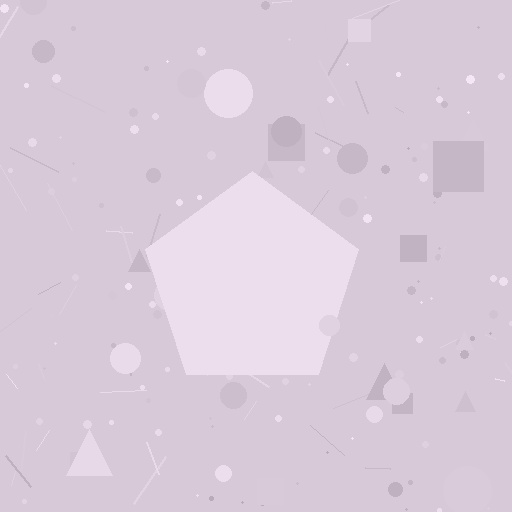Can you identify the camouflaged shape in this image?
The camouflaged shape is a pentagon.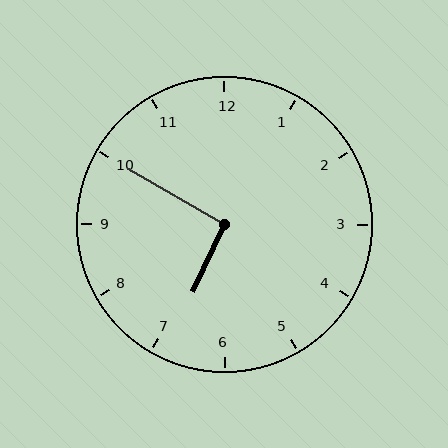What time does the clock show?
6:50.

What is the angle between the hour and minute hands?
Approximately 95 degrees.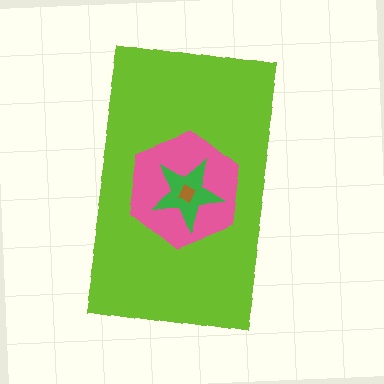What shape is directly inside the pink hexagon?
The green star.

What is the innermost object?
The brown square.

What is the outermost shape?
The lime rectangle.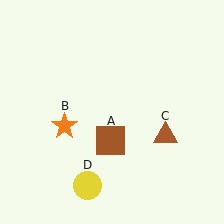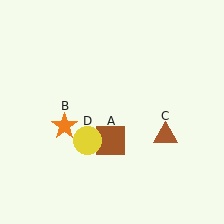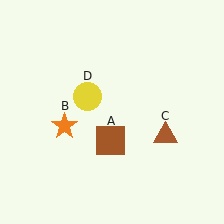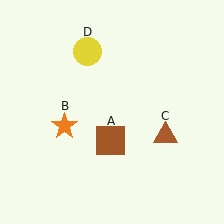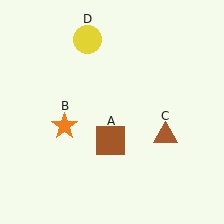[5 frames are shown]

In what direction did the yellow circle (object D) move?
The yellow circle (object D) moved up.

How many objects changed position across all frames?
1 object changed position: yellow circle (object D).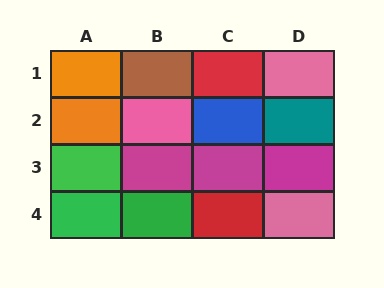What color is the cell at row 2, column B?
Pink.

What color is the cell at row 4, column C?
Red.